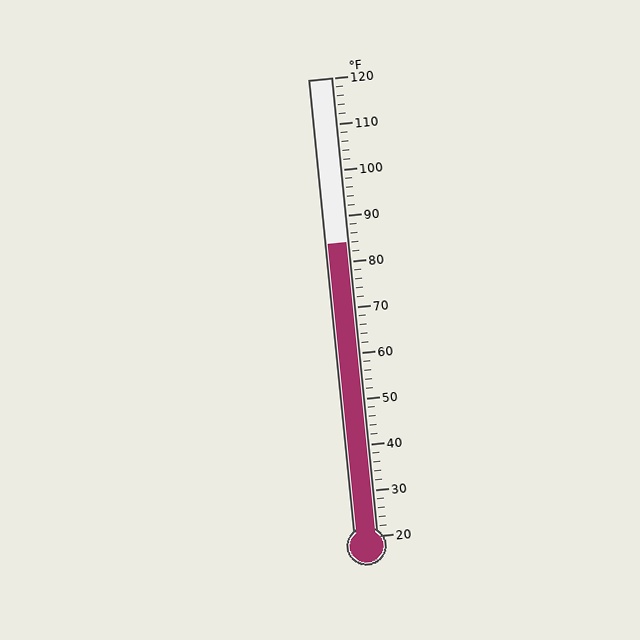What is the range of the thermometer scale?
The thermometer scale ranges from 20°F to 120°F.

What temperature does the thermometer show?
The thermometer shows approximately 84°F.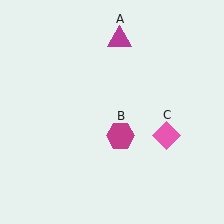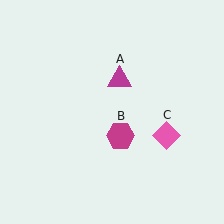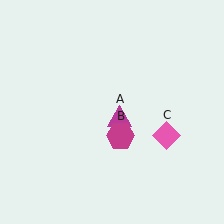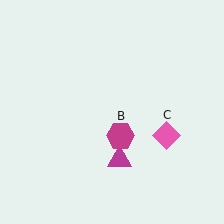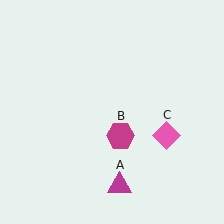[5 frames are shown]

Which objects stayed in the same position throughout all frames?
Magenta hexagon (object B) and pink diamond (object C) remained stationary.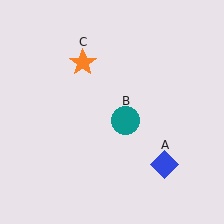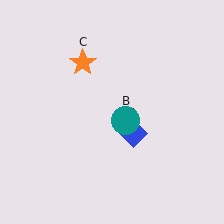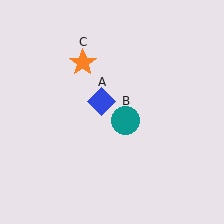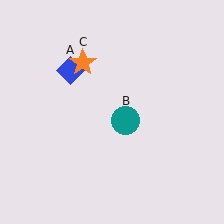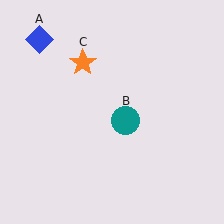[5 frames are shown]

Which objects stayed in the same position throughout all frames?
Teal circle (object B) and orange star (object C) remained stationary.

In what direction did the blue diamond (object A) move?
The blue diamond (object A) moved up and to the left.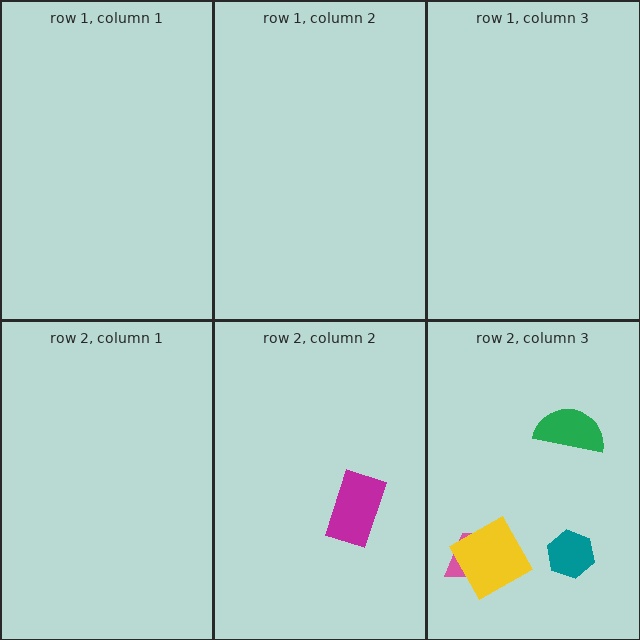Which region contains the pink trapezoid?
The row 2, column 3 region.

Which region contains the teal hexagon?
The row 2, column 3 region.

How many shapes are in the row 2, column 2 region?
1.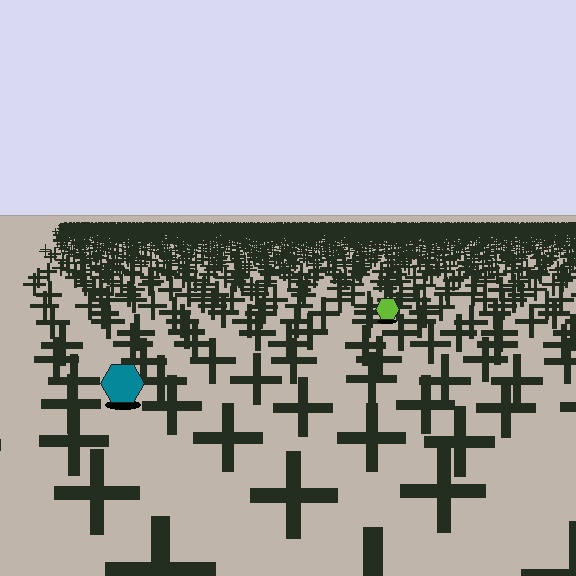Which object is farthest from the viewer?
The lime hexagon is farthest from the viewer. It appears smaller and the ground texture around it is denser.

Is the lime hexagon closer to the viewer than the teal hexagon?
No. The teal hexagon is closer — you can tell from the texture gradient: the ground texture is coarser near it.